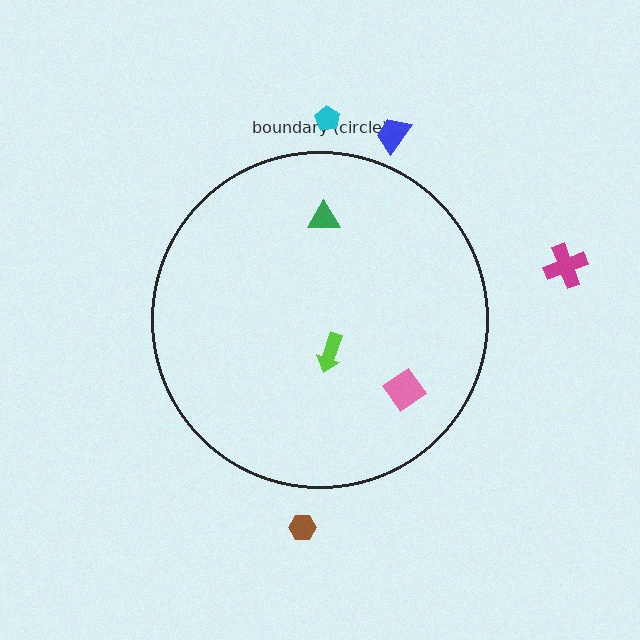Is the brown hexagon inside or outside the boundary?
Outside.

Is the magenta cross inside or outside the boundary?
Outside.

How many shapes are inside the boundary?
3 inside, 4 outside.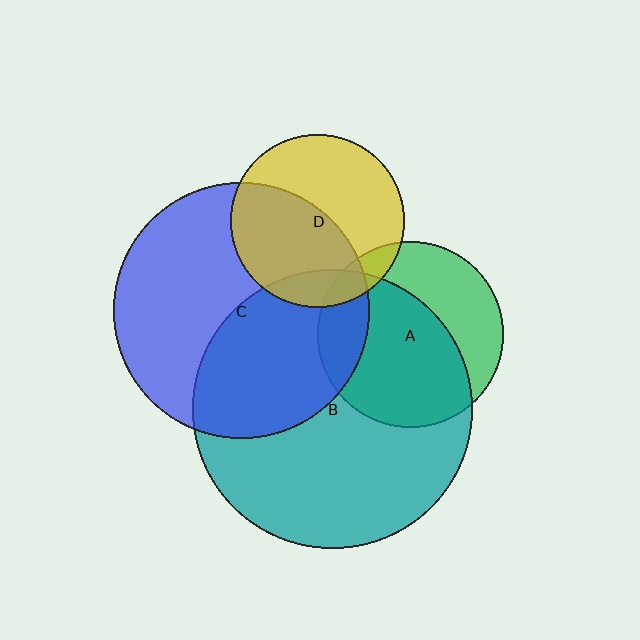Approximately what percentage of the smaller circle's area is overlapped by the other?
Approximately 65%.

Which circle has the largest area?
Circle B (teal).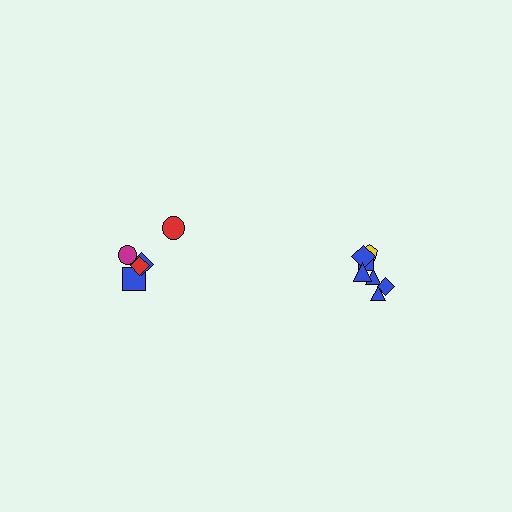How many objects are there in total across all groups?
There are 12 objects.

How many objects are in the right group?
There are 7 objects.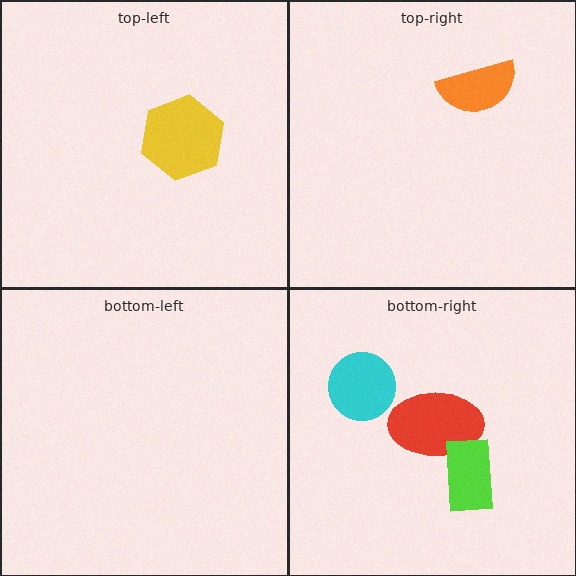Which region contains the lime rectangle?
The bottom-right region.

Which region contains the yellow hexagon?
The top-left region.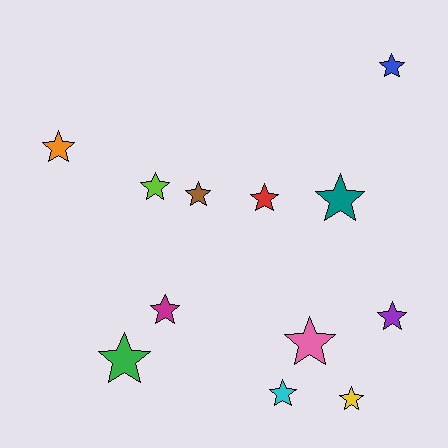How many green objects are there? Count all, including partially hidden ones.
There is 1 green object.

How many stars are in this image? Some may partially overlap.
There are 12 stars.